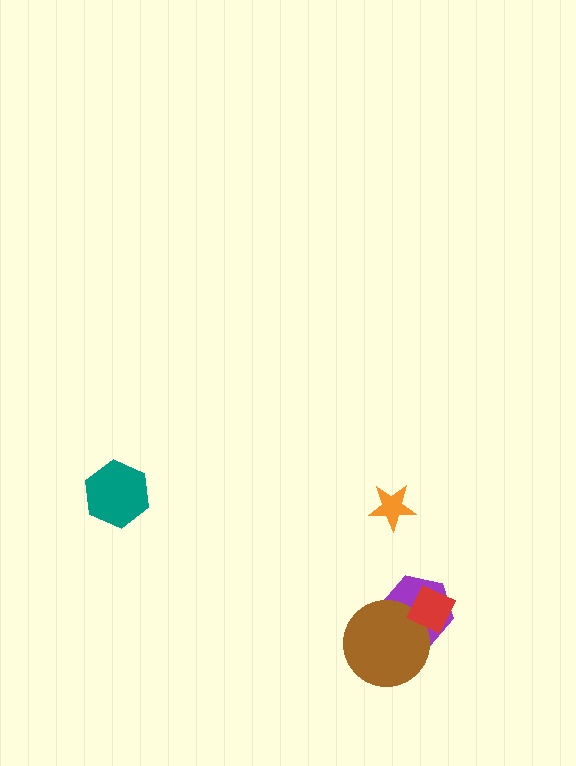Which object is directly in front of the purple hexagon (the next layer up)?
The brown circle is directly in front of the purple hexagon.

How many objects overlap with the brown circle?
2 objects overlap with the brown circle.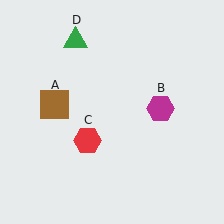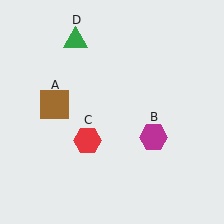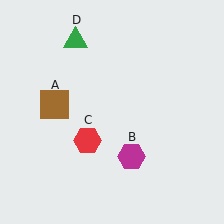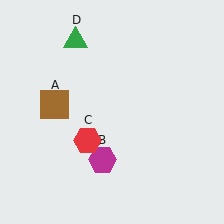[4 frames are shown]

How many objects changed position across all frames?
1 object changed position: magenta hexagon (object B).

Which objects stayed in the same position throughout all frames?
Brown square (object A) and red hexagon (object C) and green triangle (object D) remained stationary.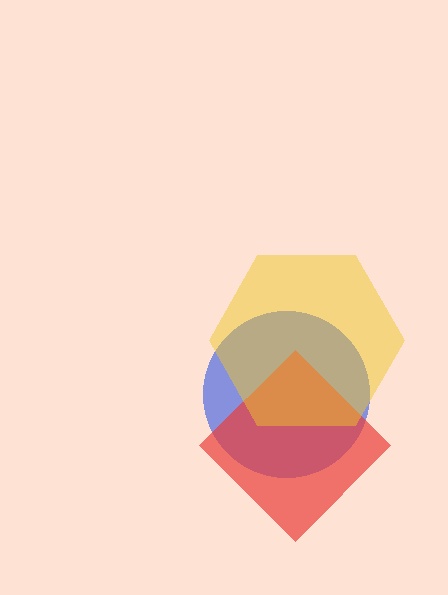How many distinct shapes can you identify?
There are 3 distinct shapes: a blue circle, a red diamond, a yellow hexagon.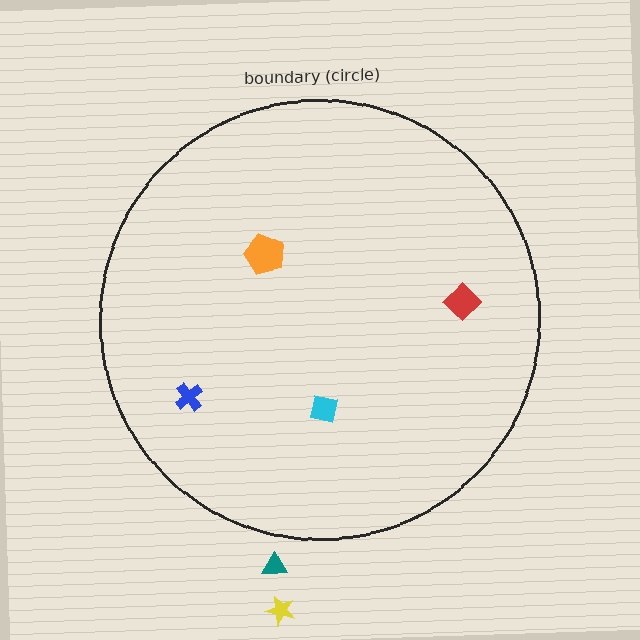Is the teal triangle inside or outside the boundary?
Outside.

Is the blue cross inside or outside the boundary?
Inside.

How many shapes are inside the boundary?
4 inside, 2 outside.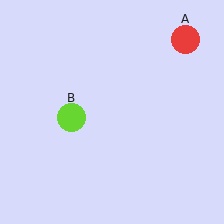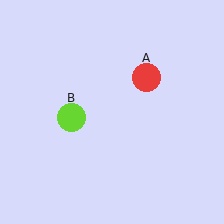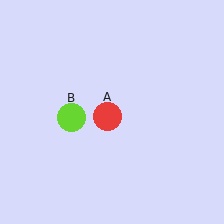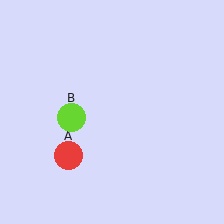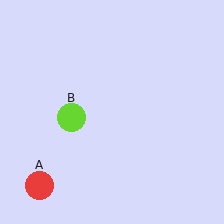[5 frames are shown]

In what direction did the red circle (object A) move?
The red circle (object A) moved down and to the left.